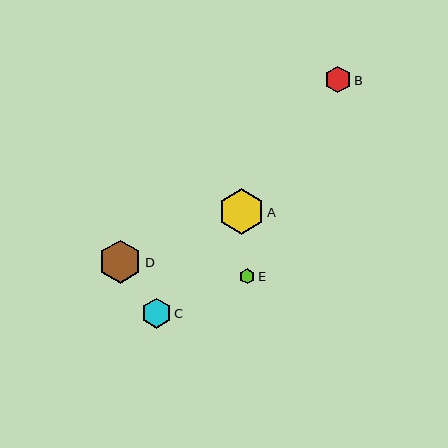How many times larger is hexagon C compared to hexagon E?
Hexagon C is approximately 1.9 times the size of hexagon E.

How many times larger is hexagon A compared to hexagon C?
Hexagon A is approximately 1.5 times the size of hexagon C.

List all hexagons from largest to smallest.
From largest to smallest: A, D, C, B, E.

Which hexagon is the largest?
Hexagon A is the largest with a size of approximately 45 pixels.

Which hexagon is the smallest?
Hexagon E is the smallest with a size of approximately 15 pixels.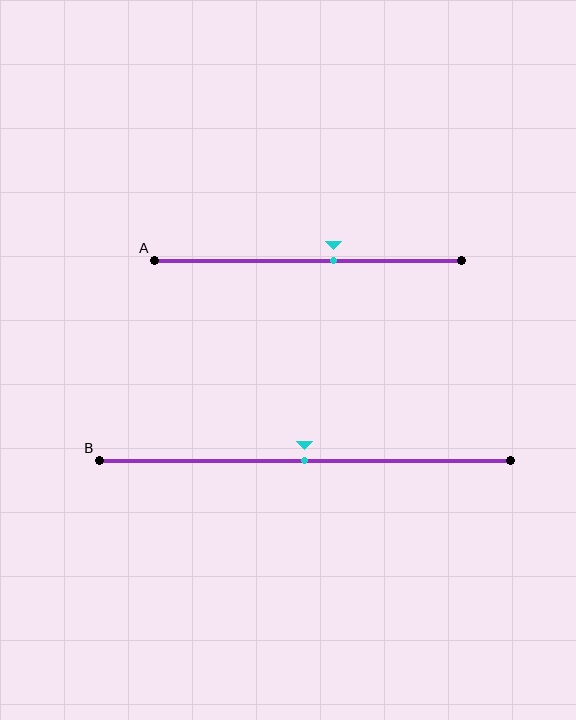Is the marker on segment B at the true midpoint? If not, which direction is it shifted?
Yes, the marker on segment B is at the true midpoint.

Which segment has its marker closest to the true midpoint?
Segment B has its marker closest to the true midpoint.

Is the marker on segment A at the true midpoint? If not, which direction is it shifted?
No, the marker on segment A is shifted to the right by about 8% of the segment length.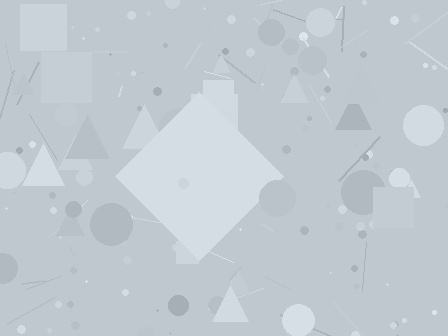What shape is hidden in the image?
A diamond is hidden in the image.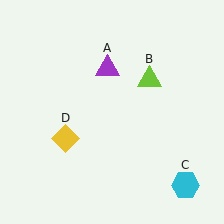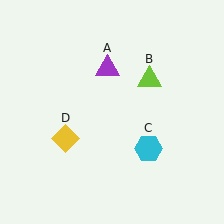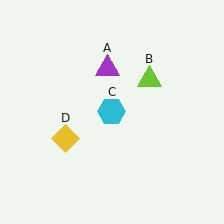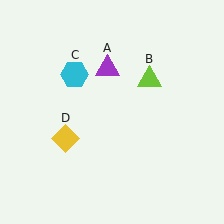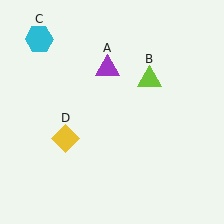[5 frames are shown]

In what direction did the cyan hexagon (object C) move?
The cyan hexagon (object C) moved up and to the left.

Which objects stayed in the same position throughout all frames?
Purple triangle (object A) and lime triangle (object B) and yellow diamond (object D) remained stationary.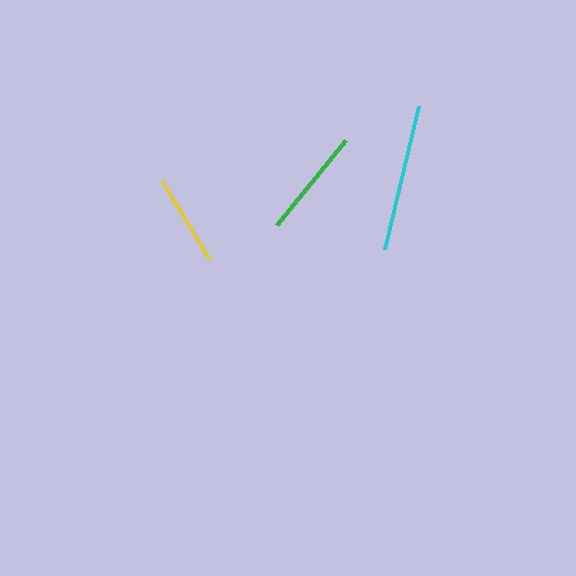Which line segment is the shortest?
The yellow line is the shortest at approximately 91 pixels.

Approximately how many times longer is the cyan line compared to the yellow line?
The cyan line is approximately 1.6 times the length of the yellow line.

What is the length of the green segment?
The green segment is approximately 110 pixels long.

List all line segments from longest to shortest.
From longest to shortest: cyan, green, yellow.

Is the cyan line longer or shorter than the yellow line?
The cyan line is longer than the yellow line.